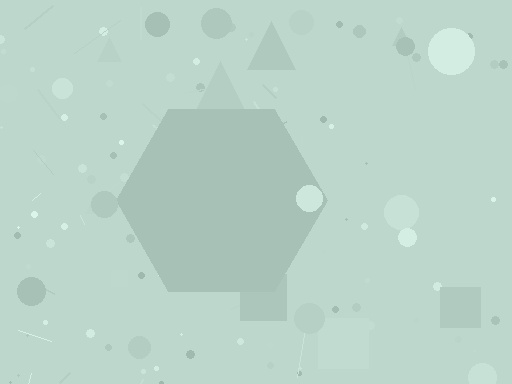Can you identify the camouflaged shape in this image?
The camouflaged shape is a hexagon.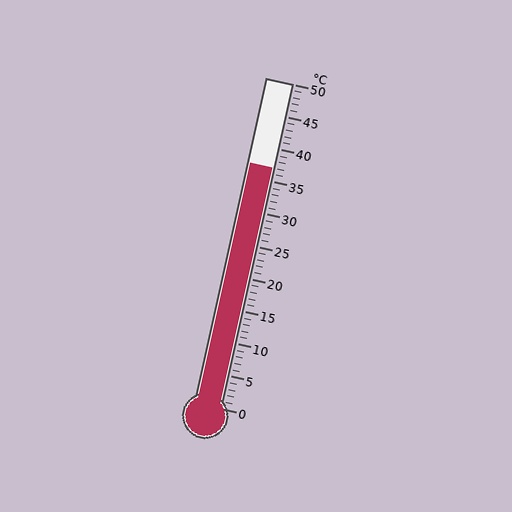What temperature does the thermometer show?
The thermometer shows approximately 37°C.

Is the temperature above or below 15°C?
The temperature is above 15°C.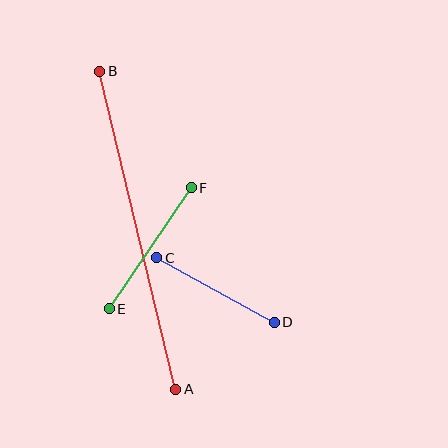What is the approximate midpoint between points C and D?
The midpoint is at approximately (215, 290) pixels.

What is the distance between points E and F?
The distance is approximately 146 pixels.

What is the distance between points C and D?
The distance is approximately 134 pixels.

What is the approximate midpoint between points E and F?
The midpoint is at approximately (150, 248) pixels.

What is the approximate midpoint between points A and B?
The midpoint is at approximately (138, 230) pixels.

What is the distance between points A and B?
The distance is approximately 327 pixels.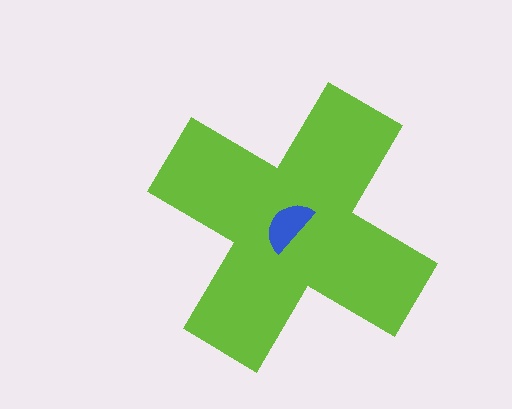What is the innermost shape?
The blue semicircle.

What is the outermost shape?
The lime cross.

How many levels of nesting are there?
2.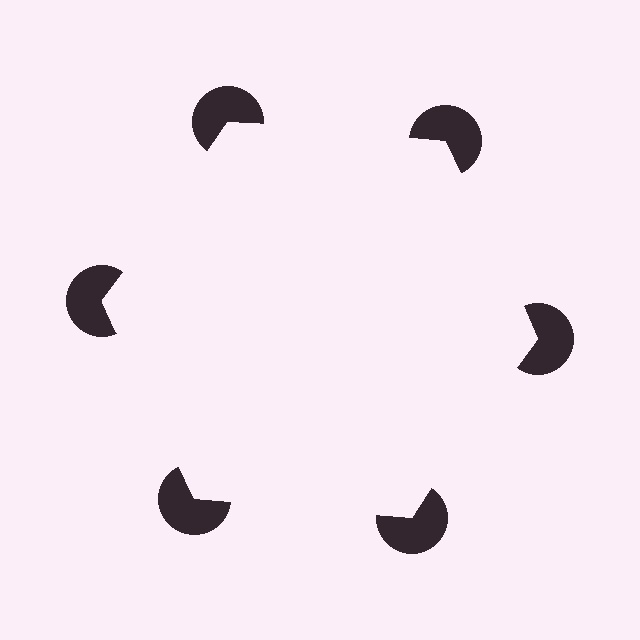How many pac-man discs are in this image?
There are 6 — one at each vertex of the illusory hexagon.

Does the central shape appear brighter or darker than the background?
It typically appears slightly brighter than the background, even though no actual brightness change is drawn.